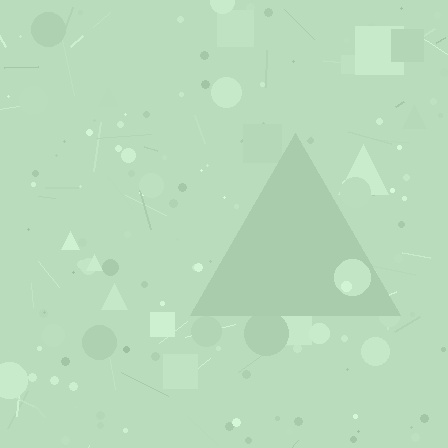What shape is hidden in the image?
A triangle is hidden in the image.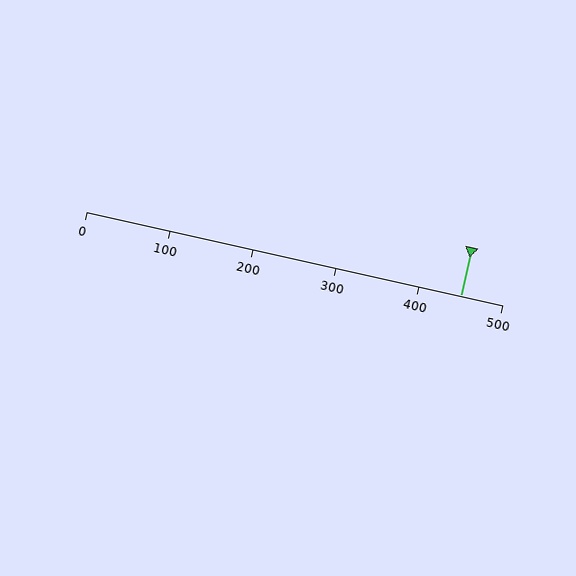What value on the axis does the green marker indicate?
The marker indicates approximately 450.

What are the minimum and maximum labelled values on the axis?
The axis runs from 0 to 500.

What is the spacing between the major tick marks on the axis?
The major ticks are spaced 100 apart.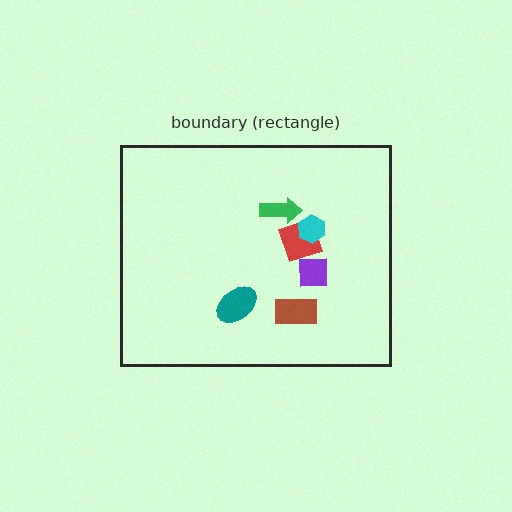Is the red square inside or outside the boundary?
Inside.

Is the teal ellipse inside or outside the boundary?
Inside.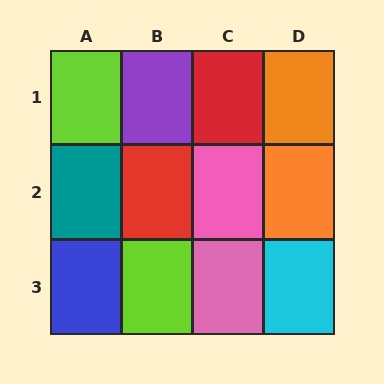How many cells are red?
2 cells are red.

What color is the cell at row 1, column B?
Purple.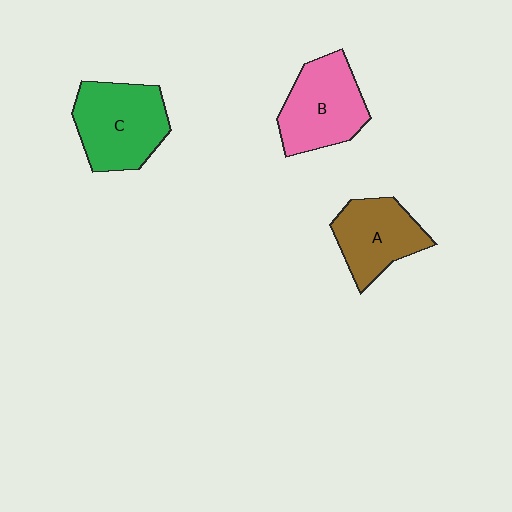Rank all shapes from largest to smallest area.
From largest to smallest: C (green), B (pink), A (brown).